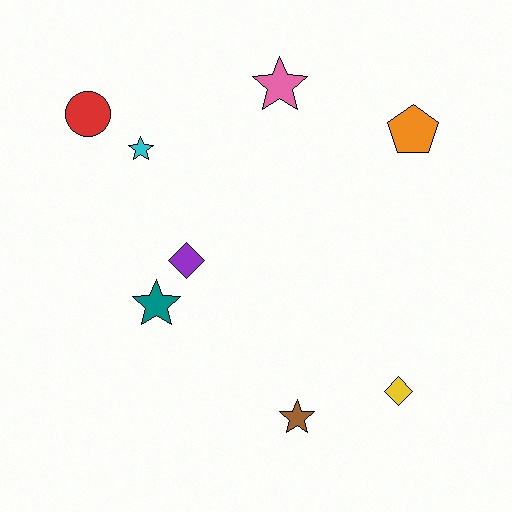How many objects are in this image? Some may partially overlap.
There are 8 objects.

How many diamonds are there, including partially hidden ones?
There are 2 diamonds.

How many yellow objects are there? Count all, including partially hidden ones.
There is 1 yellow object.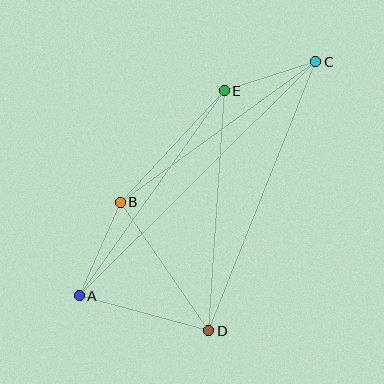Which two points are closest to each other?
Points C and E are closest to each other.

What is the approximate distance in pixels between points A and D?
The distance between A and D is approximately 134 pixels.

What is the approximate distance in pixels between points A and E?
The distance between A and E is approximately 251 pixels.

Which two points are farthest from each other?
Points A and C are farthest from each other.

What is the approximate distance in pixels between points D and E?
The distance between D and E is approximately 240 pixels.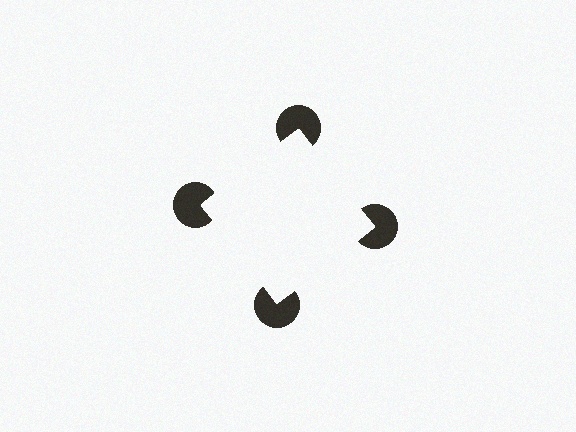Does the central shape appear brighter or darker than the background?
It typically appears slightly brighter than the background, even though no actual brightness change is drawn.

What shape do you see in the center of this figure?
An illusory square — its edges are inferred from the aligned wedge cuts in the pac-man discs, not physically drawn.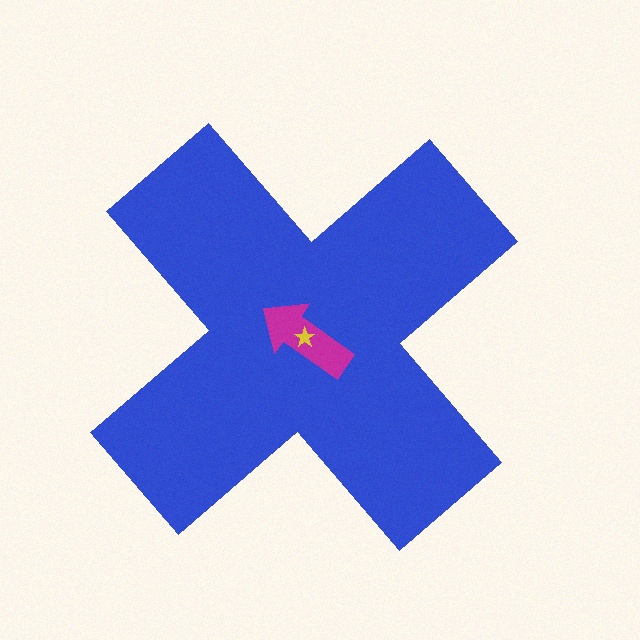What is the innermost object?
The yellow star.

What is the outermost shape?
The blue cross.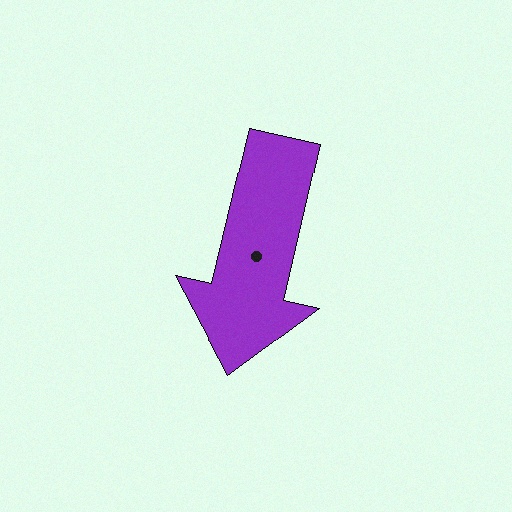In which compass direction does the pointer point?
South.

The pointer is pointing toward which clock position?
Roughly 6 o'clock.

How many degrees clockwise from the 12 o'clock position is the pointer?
Approximately 193 degrees.